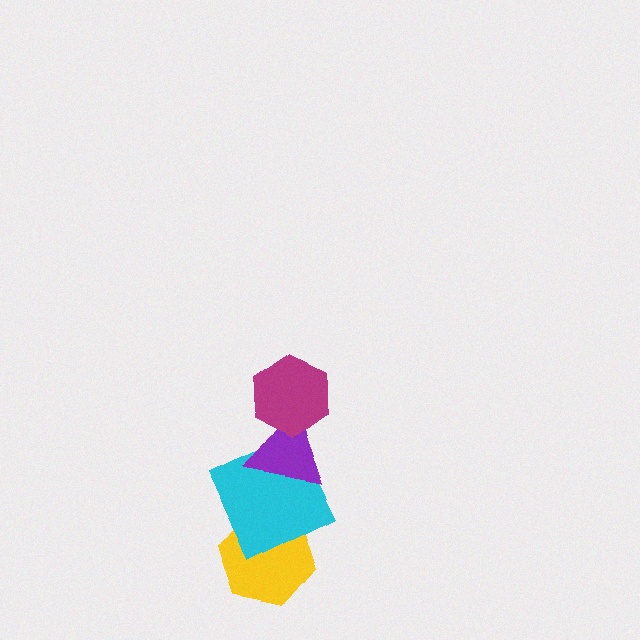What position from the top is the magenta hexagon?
The magenta hexagon is 1st from the top.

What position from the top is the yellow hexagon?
The yellow hexagon is 4th from the top.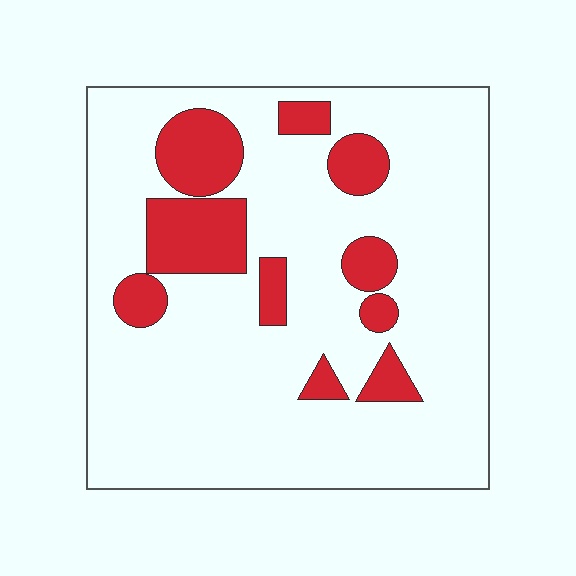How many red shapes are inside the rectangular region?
10.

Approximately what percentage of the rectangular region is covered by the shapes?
Approximately 20%.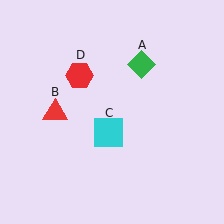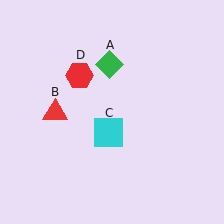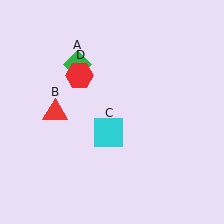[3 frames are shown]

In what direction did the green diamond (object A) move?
The green diamond (object A) moved left.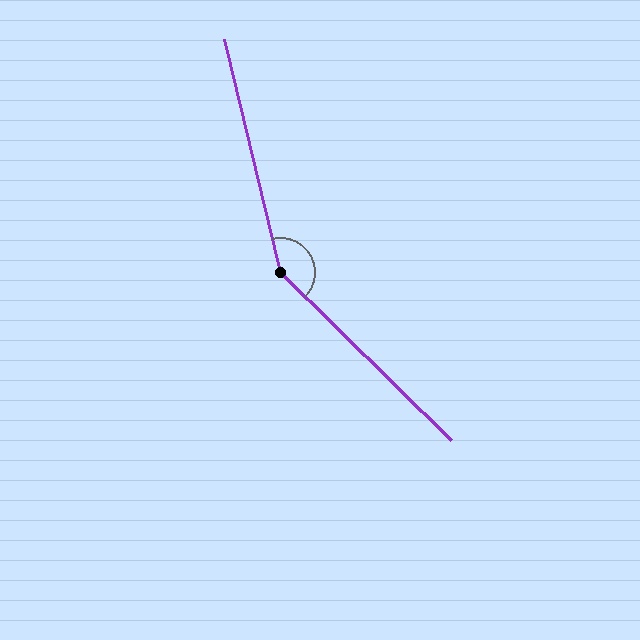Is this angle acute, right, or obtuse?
It is obtuse.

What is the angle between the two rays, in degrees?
Approximately 148 degrees.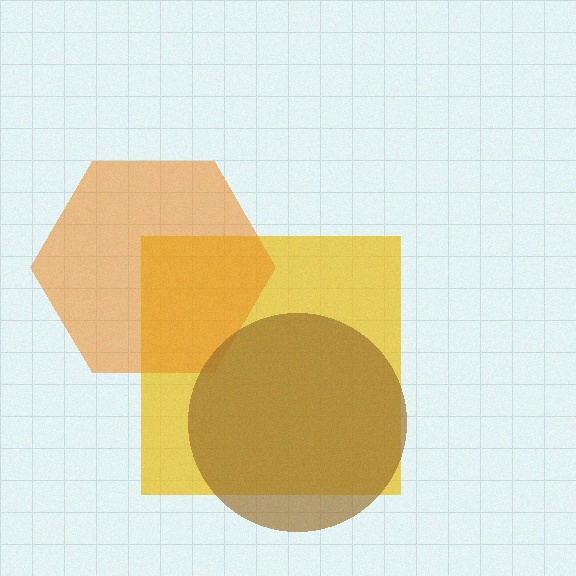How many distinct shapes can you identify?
There are 3 distinct shapes: a yellow square, an orange hexagon, a brown circle.